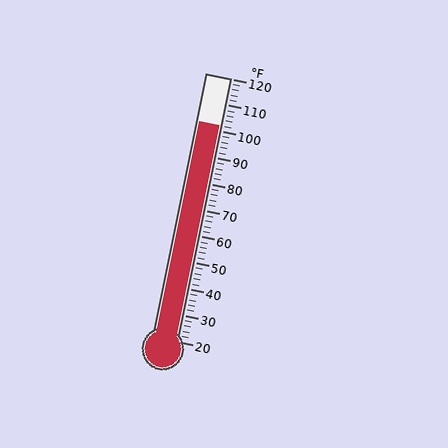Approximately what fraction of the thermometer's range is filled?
The thermometer is filled to approximately 80% of its range.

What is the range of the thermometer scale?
The thermometer scale ranges from 20°F to 120°F.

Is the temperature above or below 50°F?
The temperature is above 50°F.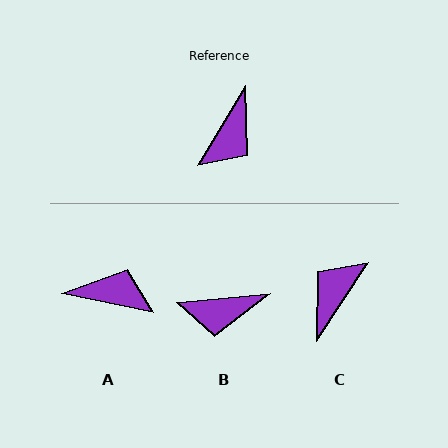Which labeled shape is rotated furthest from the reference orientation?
C, about 178 degrees away.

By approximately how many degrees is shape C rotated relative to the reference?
Approximately 178 degrees counter-clockwise.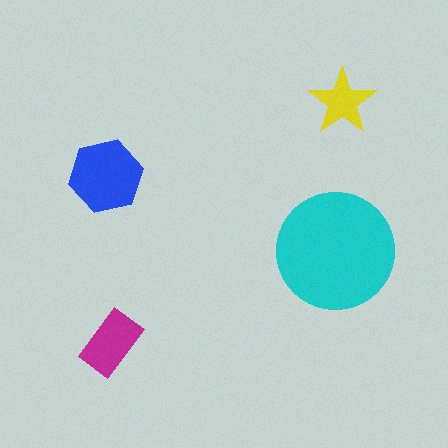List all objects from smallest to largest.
The yellow star, the magenta rectangle, the blue hexagon, the cyan circle.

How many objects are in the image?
There are 4 objects in the image.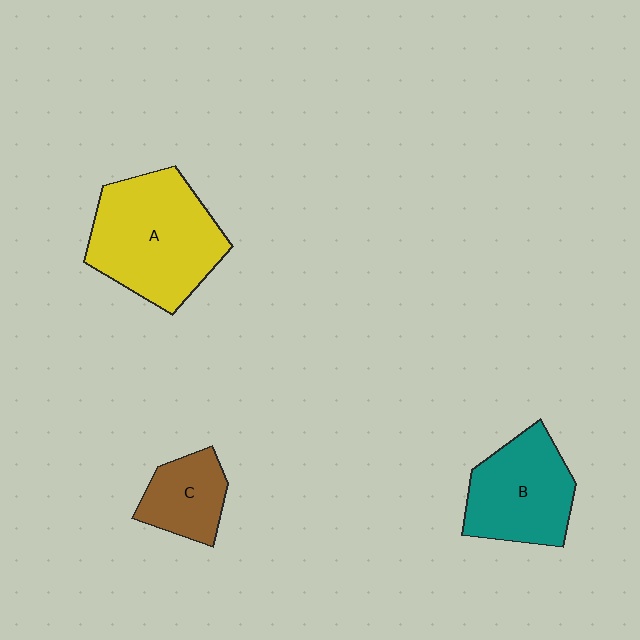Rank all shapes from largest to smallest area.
From largest to smallest: A (yellow), B (teal), C (brown).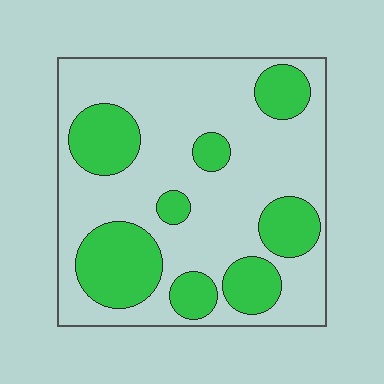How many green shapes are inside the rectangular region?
8.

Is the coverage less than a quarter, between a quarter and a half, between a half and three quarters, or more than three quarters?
Between a quarter and a half.